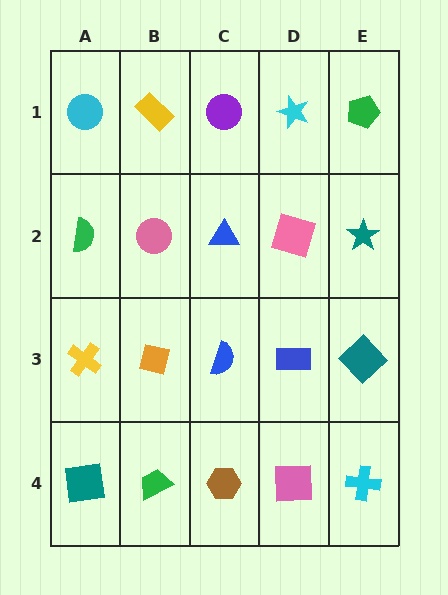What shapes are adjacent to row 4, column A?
A yellow cross (row 3, column A), a green trapezoid (row 4, column B).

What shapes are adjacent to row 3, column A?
A green semicircle (row 2, column A), a teal square (row 4, column A), an orange square (row 3, column B).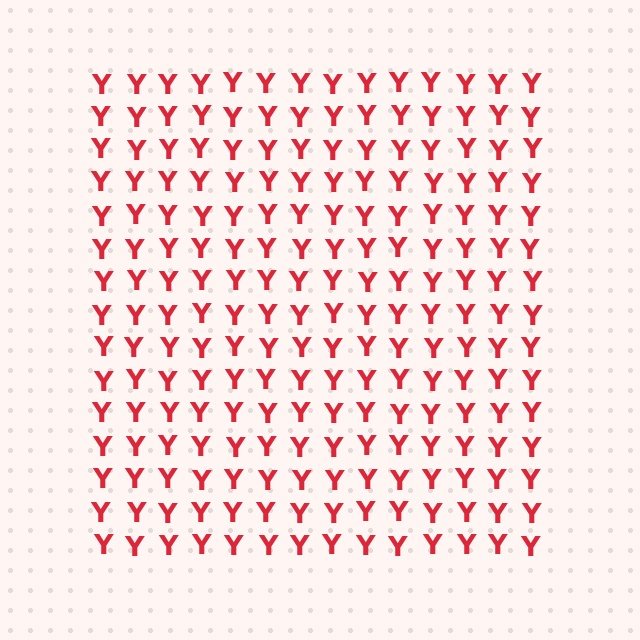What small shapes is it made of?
It is made of small letter Y's.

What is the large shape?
The large shape is a square.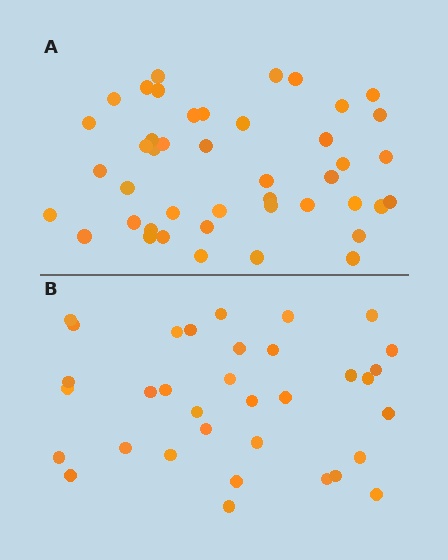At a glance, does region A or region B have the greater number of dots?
Region A (the top region) has more dots.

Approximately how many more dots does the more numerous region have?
Region A has roughly 10 or so more dots than region B.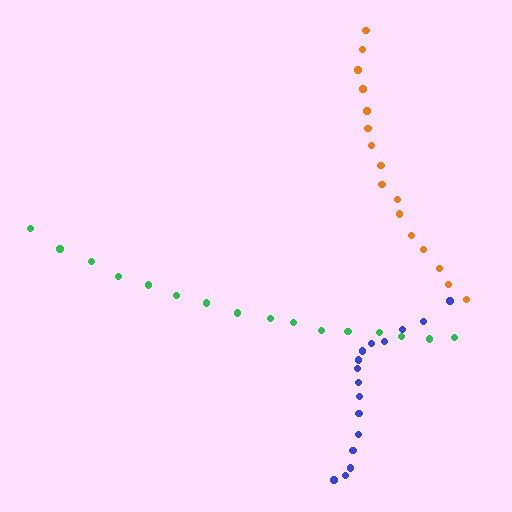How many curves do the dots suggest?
There are 3 distinct paths.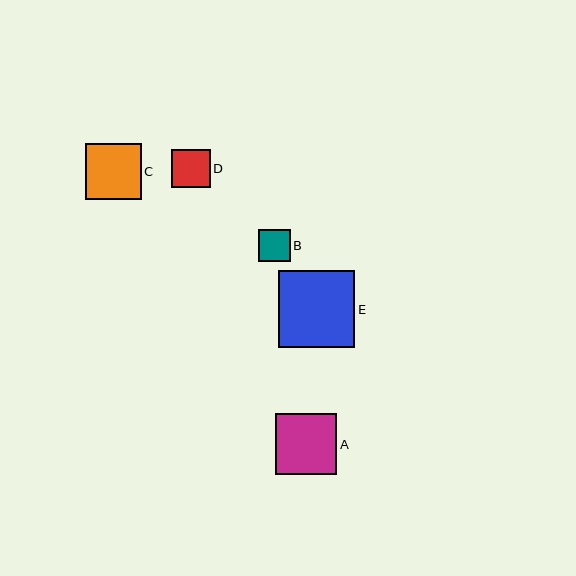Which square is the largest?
Square E is the largest with a size of approximately 77 pixels.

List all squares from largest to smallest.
From largest to smallest: E, A, C, D, B.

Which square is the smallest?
Square B is the smallest with a size of approximately 32 pixels.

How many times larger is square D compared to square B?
Square D is approximately 1.2 times the size of square B.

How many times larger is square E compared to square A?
Square E is approximately 1.3 times the size of square A.